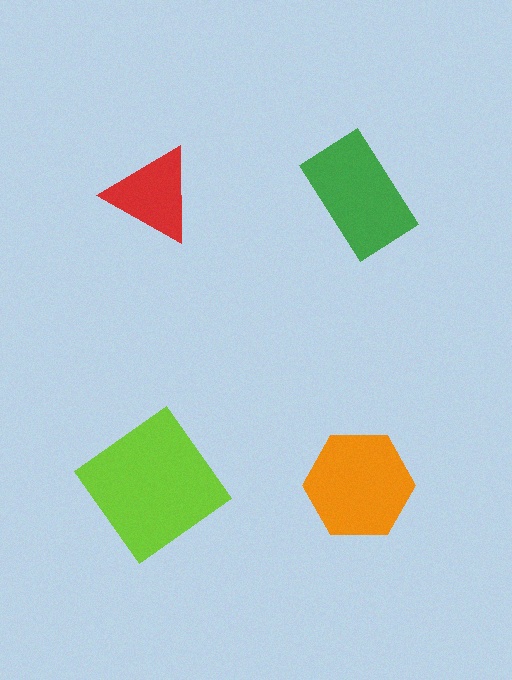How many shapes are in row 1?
2 shapes.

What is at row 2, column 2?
An orange hexagon.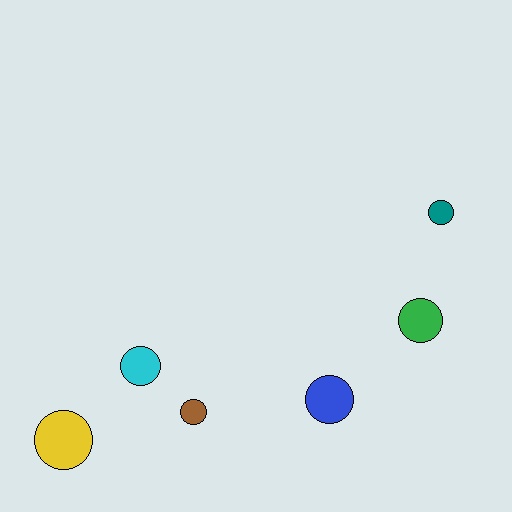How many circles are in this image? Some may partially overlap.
There are 6 circles.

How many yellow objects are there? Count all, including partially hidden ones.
There is 1 yellow object.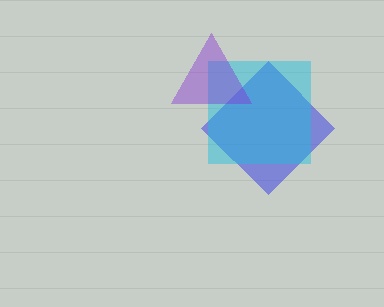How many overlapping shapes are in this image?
There are 3 overlapping shapes in the image.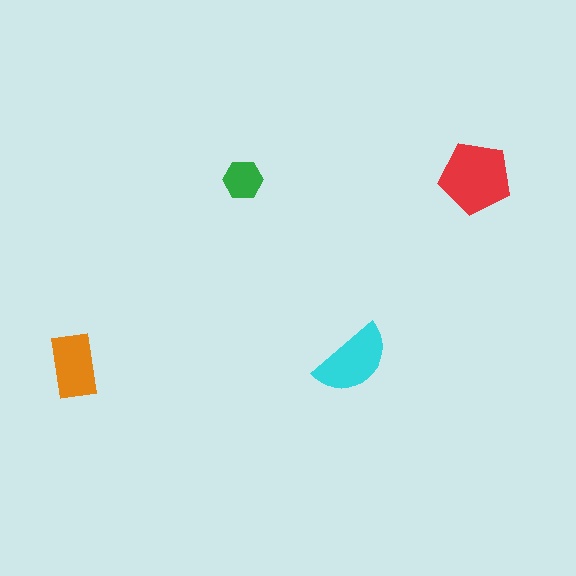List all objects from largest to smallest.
The red pentagon, the cyan semicircle, the orange rectangle, the green hexagon.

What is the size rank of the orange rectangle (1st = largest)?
3rd.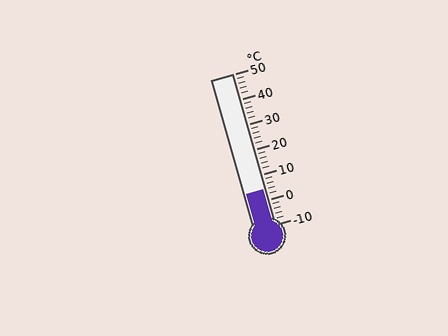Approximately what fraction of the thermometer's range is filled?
The thermometer is filled to approximately 25% of its range.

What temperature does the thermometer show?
The thermometer shows approximately 4°C.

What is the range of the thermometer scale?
The thermometer scale ranges from -10°C to 50°C.